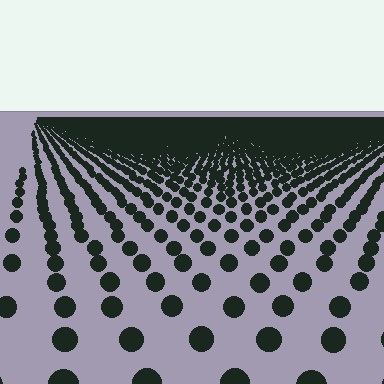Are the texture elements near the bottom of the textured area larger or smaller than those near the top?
Larger. Near the bottom, elements are closer to the viewer and appear at a bigger on-screen size.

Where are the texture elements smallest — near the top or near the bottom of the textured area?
Near the top.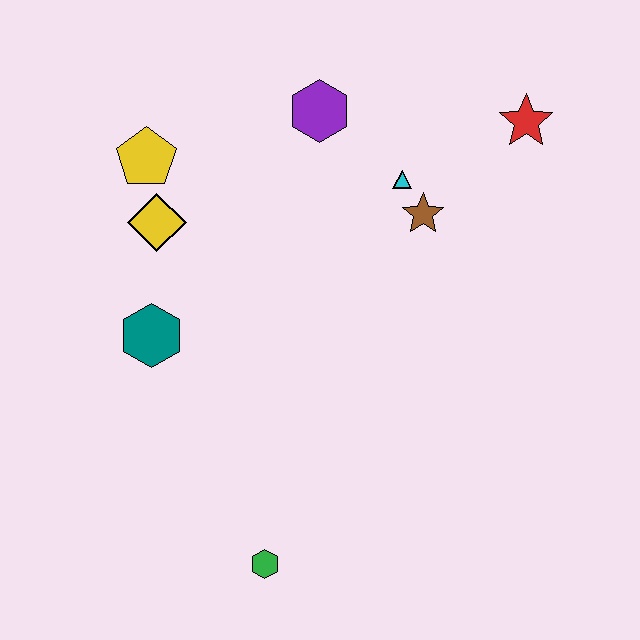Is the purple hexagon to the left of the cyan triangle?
Yes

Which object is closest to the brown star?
The cyan triangle is closest to the brown star.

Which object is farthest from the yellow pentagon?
The green hexagon is farthest from the yellow pentagon.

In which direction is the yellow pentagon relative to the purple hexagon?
The yellow pentagon is to the left of the purple hexagon.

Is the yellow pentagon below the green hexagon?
No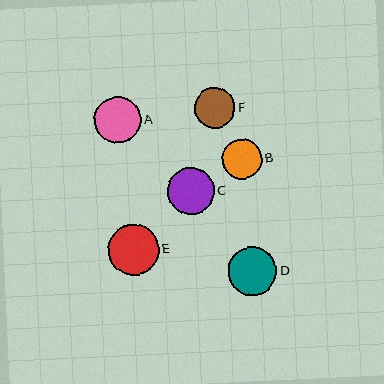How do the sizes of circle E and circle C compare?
Circle E and circle C are approximately the same size.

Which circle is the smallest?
Circle B is the smallest with a size of approximately 40 pixels.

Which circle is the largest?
Circle E is the largest with a size of approximately 51 pixels.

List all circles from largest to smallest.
From largest to smallest: E, D, C, A, F, B.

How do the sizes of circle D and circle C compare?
Circle D and circle C are approximately the same size.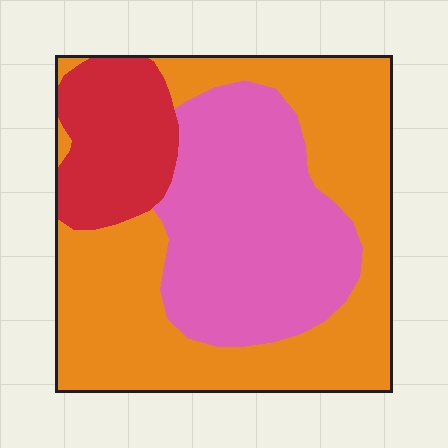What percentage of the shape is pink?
Pink takes up about one third (1/3) of the shape.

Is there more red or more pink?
Pink.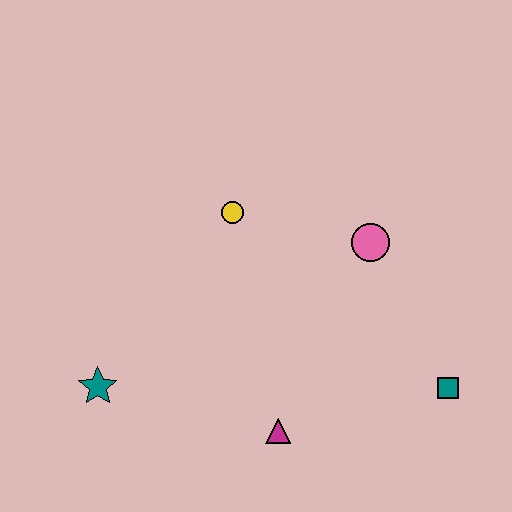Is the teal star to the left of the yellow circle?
Yes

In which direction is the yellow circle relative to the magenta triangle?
The yellow circle is above the magenta triangle.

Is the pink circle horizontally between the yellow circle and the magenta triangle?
No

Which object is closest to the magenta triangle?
The teal square is closest to the magenta triangle.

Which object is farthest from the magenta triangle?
The yellow circle is farthest from the magenta triangle.